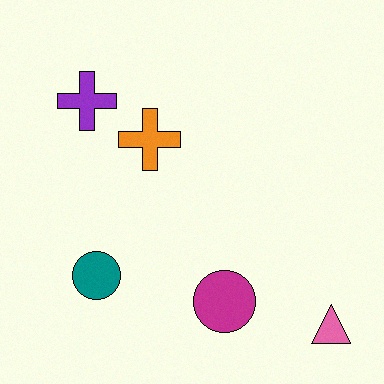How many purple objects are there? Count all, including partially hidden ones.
There is 1 purple object.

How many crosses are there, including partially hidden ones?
There are 2 crosses.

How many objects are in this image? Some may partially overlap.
There are 5 objects.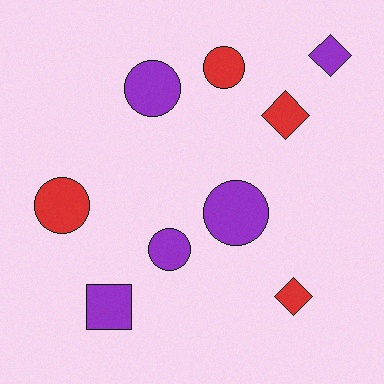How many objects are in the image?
There are 9 objects.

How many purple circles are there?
There are 3 purple circles.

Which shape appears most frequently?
Circle, with 5 objects.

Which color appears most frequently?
Purple, with 5 objects.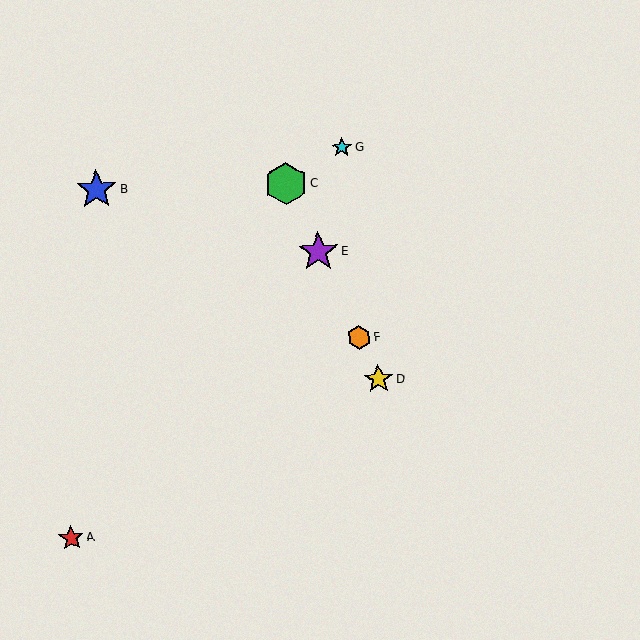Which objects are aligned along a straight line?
Objects C, D, E, F are aligned along a straight line.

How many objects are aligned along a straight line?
4 objects (C, D, E, F) are aligned along a straight line.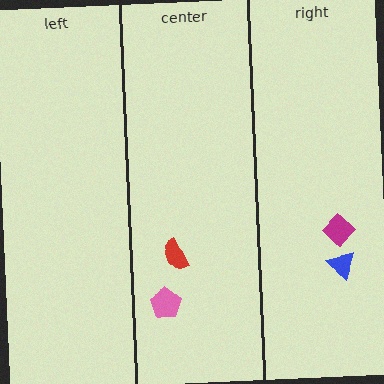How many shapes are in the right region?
2.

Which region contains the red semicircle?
The center region.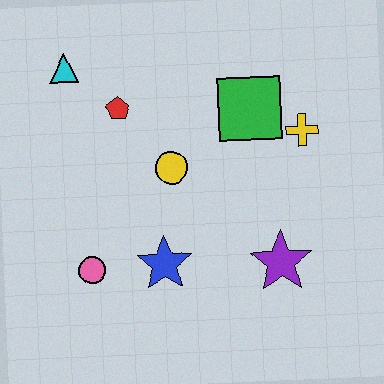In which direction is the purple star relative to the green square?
The purple star is below the green square.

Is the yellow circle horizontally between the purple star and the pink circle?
Yes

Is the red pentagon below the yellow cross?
No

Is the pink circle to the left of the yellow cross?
Yes